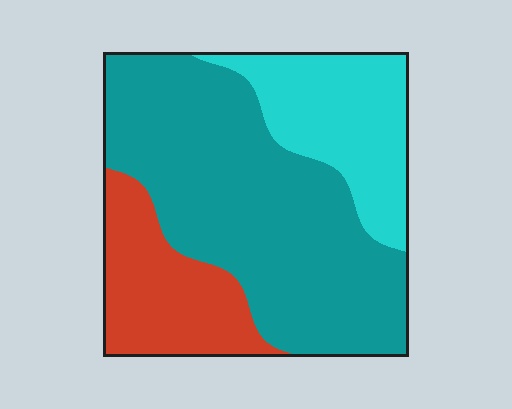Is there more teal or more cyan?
Teal.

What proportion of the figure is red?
Red takes up about one fifth (1/5) of the figure.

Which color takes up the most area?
Teal, at roughly 55%.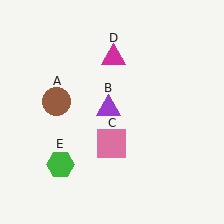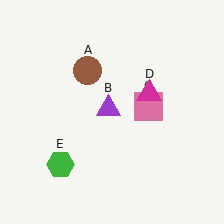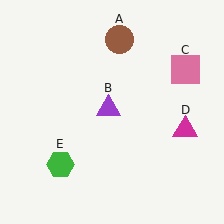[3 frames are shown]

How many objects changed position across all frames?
3 objects changed position: brown circle (object A), pink square (object C), magenta triangle (object D).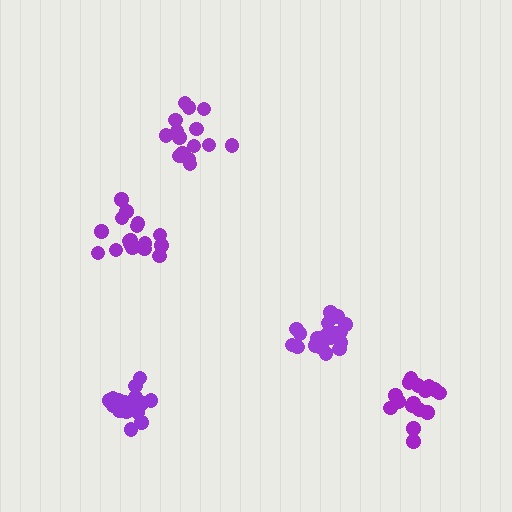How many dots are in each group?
Group 1: 20 dots, Group 2: 15 dots, Group 3: 20 dots, Group 4: 17 dots, Group 5: 18 dots (90 total).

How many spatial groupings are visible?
There are 5 spatial groupings.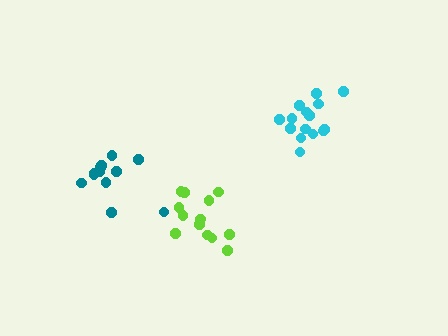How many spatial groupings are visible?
There are 3 spatial groupings.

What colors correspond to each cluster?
The clusters are colored: lime, cyan, teal.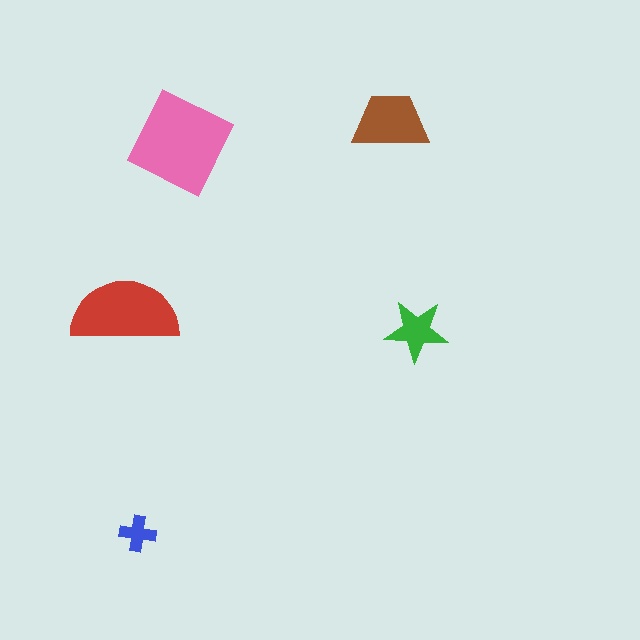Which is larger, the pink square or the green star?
The pink square.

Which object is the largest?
The pink square.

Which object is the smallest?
The blue cross.